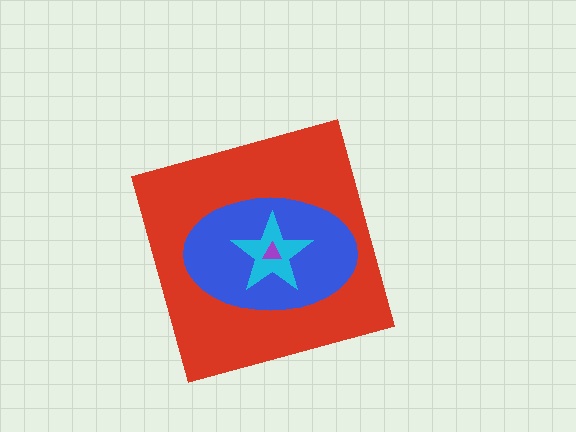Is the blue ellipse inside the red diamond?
Yes.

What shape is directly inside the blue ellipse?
The cyan star.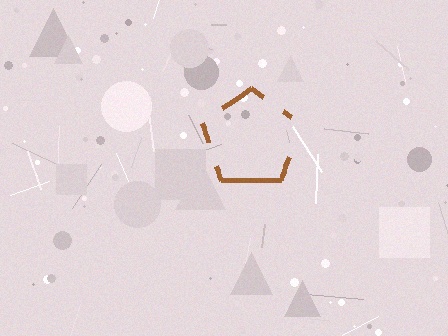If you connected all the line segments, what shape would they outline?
They would outline a pentagon.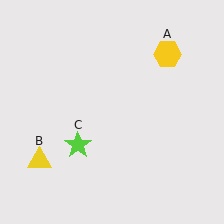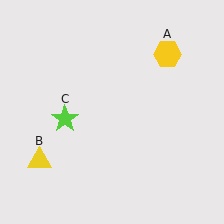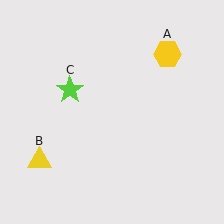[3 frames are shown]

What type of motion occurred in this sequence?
The lime star (object C) rotated clockwise around the center of the scene.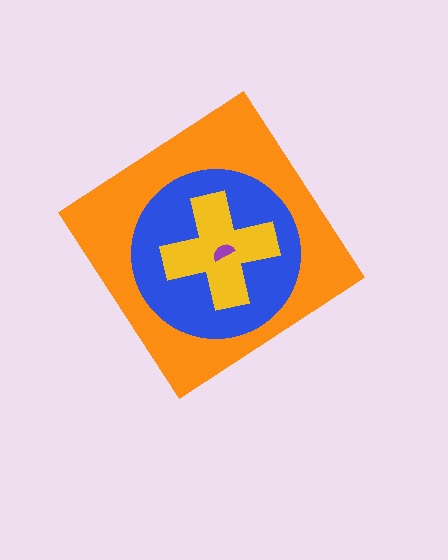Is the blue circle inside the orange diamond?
Yes.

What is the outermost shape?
The orange diamond.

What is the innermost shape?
The purple semicircle.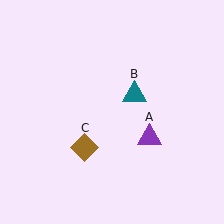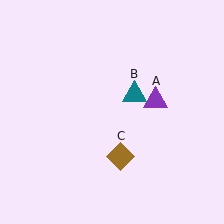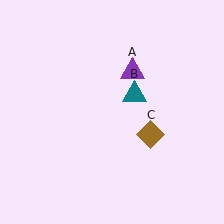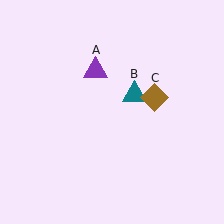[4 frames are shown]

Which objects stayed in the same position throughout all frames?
Teal triangle (object B) remained stationary.